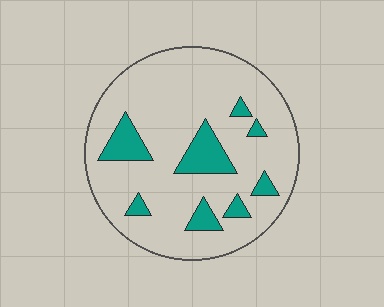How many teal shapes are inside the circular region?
8.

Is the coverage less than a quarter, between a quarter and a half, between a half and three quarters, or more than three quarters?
Less than a quarter.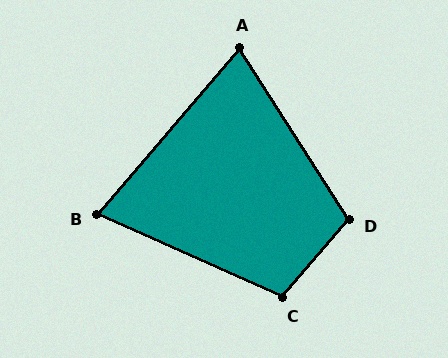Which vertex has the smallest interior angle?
A, at approximately 73 degrees.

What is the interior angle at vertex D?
Approximately 107 degrees (obtuse).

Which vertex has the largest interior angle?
C, at approximately 107 degrees.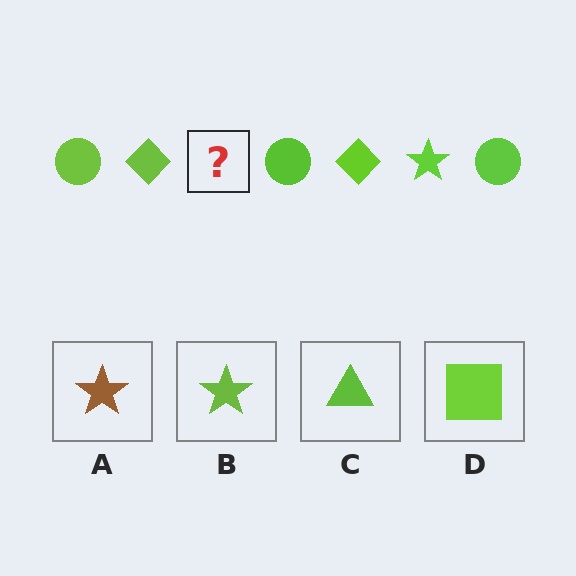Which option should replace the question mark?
Option B.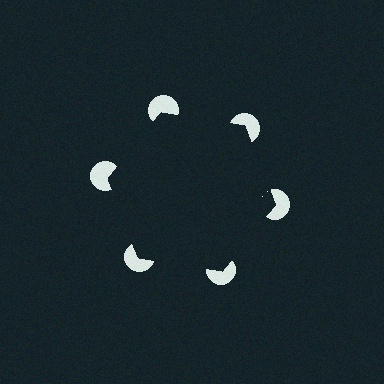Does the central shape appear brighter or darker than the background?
It typically appears slightly darker than the background, even though no actual brightness change is drawn.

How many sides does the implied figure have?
6 sides.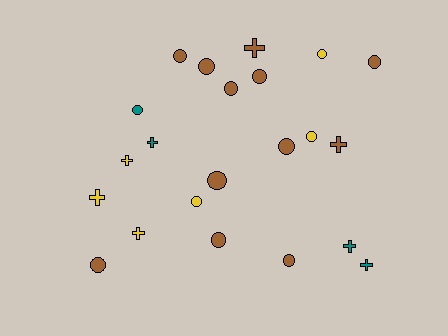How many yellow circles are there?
There are 3 yellow circles.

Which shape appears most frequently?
Circle, with 14 objects.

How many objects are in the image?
There are 22 objects.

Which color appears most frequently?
Brown, with 12 objects.